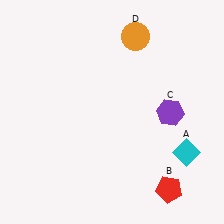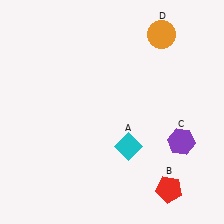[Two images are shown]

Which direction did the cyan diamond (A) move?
The cyan diamond (A) moved left.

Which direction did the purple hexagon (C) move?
The purple hexagon (C) moved down.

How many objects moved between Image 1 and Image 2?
3 objects moved between the two images.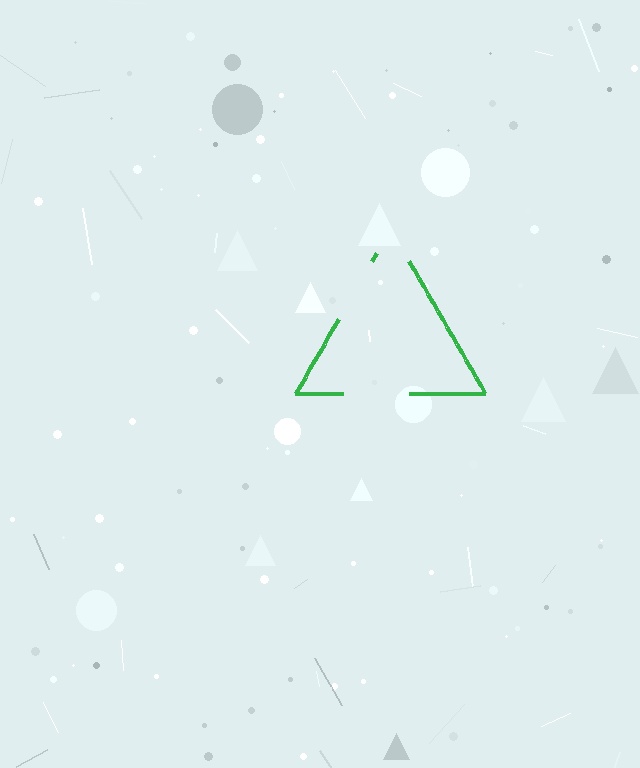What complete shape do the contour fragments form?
The contour fragments form a triangle.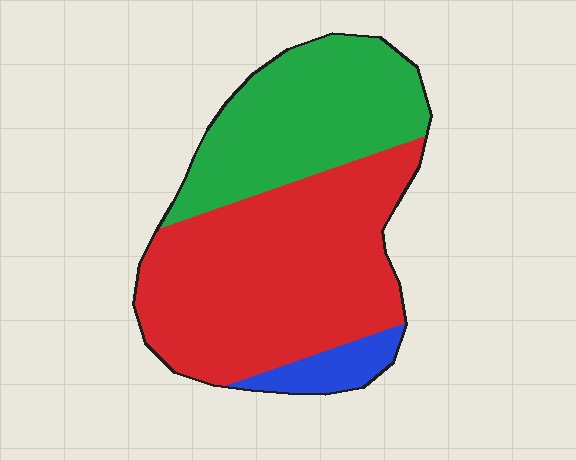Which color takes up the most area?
Red, at roughly 55%.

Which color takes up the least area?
Blue, at roughly 5%.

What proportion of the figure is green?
Green takes up about one third (1/3) of the figure.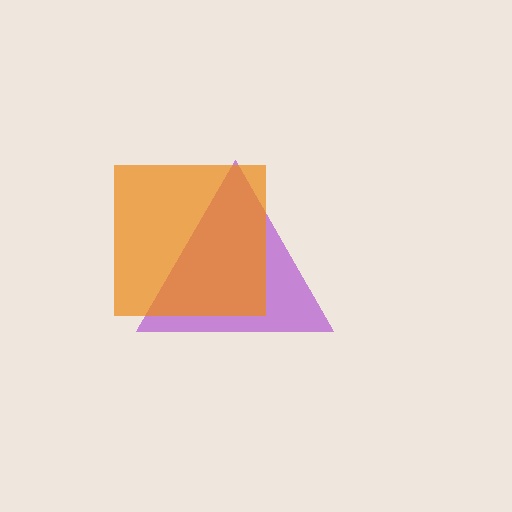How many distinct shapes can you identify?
There are 2 distinct shapes: a purple triangle, an orange square.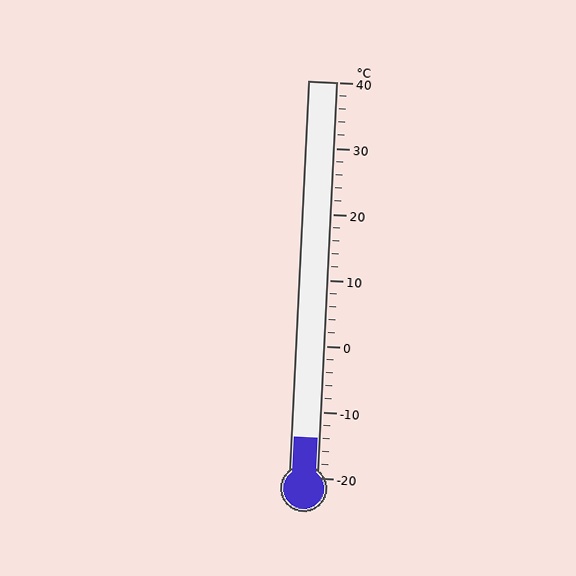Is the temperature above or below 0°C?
The temperature is below 0°C.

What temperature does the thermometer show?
The thermometer shows approximately -14°C.